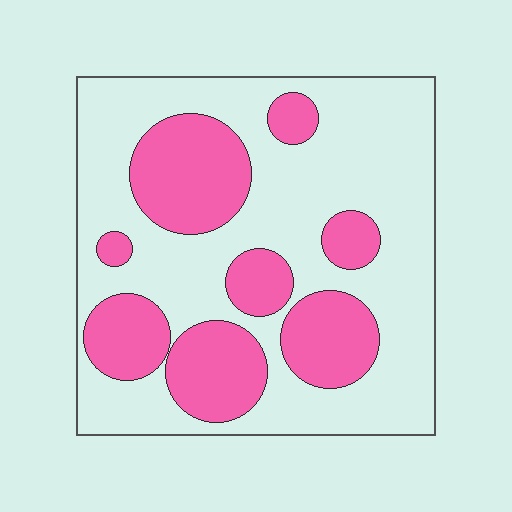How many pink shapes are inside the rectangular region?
8.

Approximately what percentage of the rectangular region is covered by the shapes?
Approximately 35%.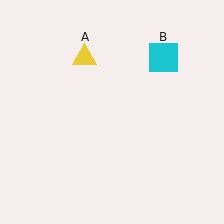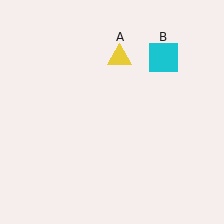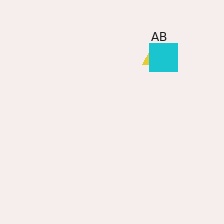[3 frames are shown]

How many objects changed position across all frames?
1 object changed position: yellow triangle (object A).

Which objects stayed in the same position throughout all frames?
Cyan square (object B) remained stationary.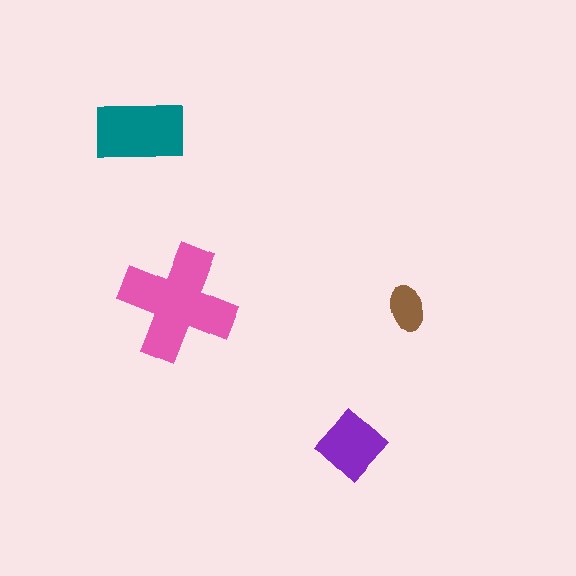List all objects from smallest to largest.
The brown ellipse, the purple diamond, the teal rectangle, the pink cross.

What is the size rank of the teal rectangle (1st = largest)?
2nd.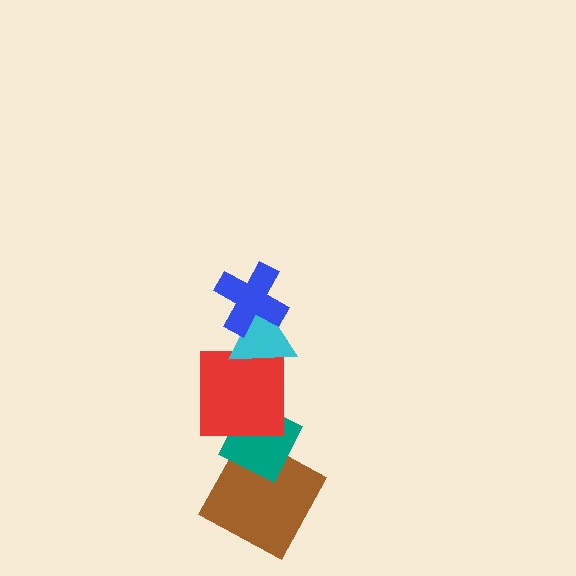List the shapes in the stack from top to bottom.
From top to bottom: the blue cross, the cyan triangle, the red square, the teal diamond, the brown square.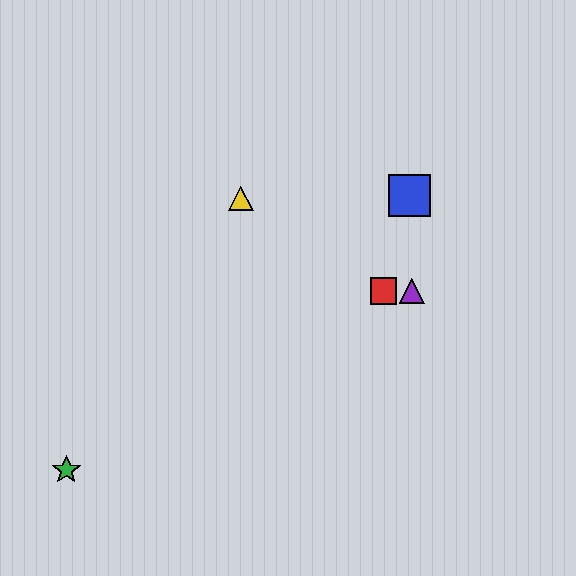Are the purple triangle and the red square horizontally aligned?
Yes, both are at y≈291.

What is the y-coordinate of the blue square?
The blue square is at y≈196.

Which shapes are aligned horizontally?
The red square, the purple triangle are aligned horizontally.